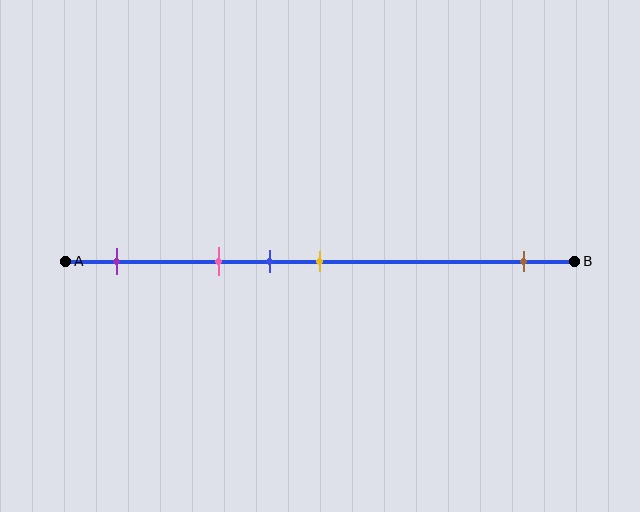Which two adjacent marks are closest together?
The blue and yellow marks are the closest adjacent pair.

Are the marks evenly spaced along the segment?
No, the marks are not evenly spaced.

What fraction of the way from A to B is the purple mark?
The purple mark is approximately 10% (0.1) of the way from A to B.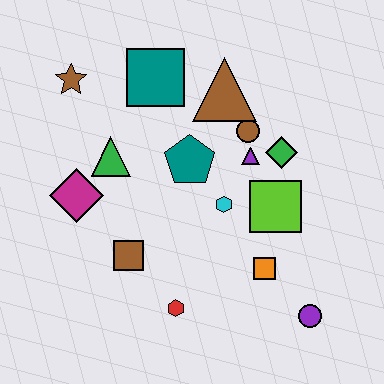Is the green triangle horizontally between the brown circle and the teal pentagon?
No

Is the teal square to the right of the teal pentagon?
No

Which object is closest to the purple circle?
The orange square is closest to the purple circle.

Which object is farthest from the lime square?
The brown star is farthest from the lime square.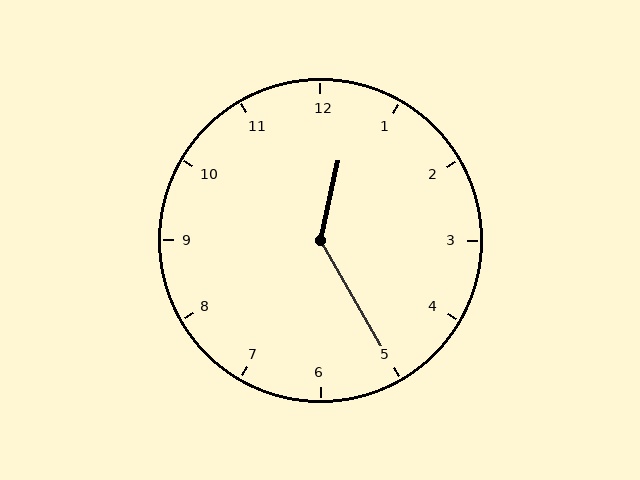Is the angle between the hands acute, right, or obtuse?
It is obtuse.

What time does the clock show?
12:25.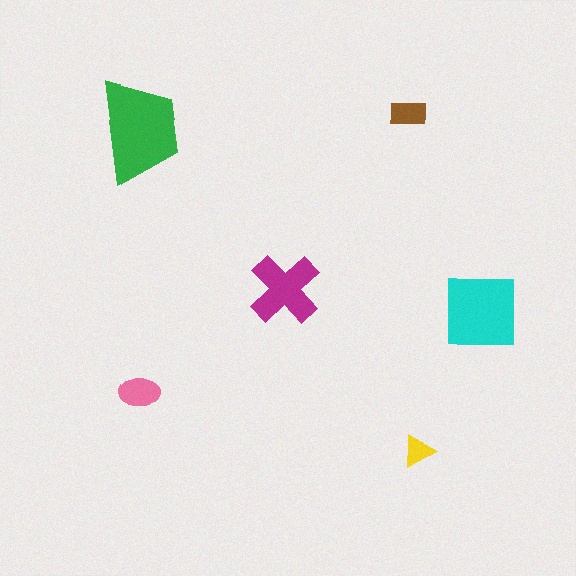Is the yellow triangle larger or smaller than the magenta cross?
Smaller.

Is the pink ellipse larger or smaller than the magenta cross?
Smaller.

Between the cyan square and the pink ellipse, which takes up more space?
The cyan square.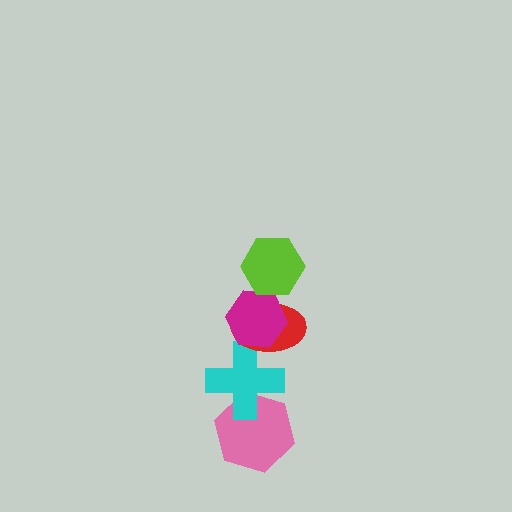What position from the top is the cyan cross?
The cyan cross is 4th from the top.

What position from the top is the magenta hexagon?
The magenta hexagon is 2nd from the top.